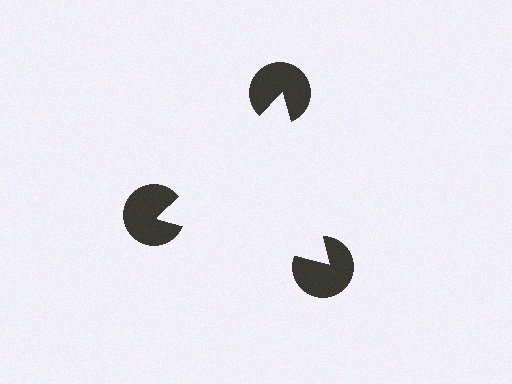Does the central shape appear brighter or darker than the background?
It typically appears slightly brighter than the background, even though no actual brightness change is drawn.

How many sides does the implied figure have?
3 sides.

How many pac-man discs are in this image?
There are 3 — one at each vertex of the illusory triangle.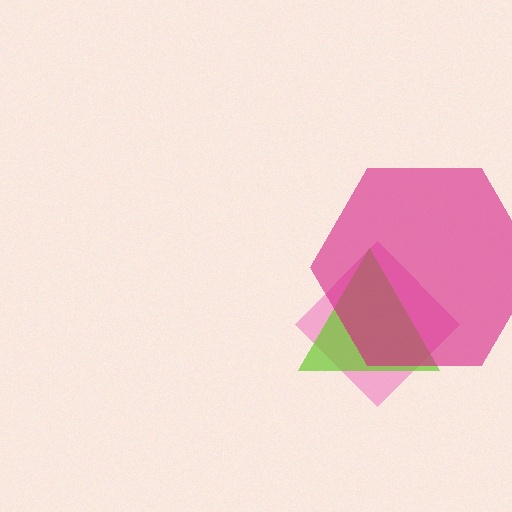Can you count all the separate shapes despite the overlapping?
Yes, there are 3 separate shapes.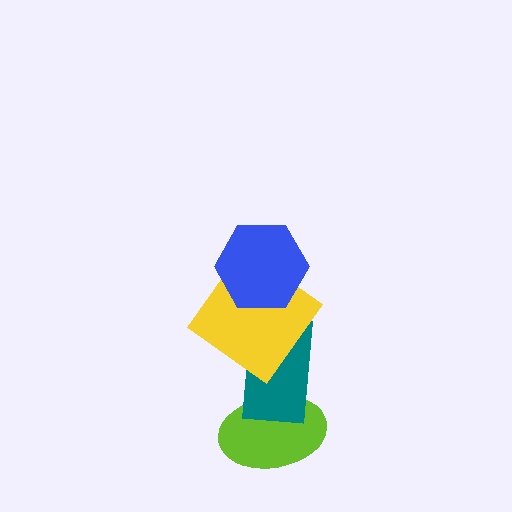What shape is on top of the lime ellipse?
The teal rectangle is on top of the lime ellipse.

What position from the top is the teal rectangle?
The teal rectangle is 3rd from the top.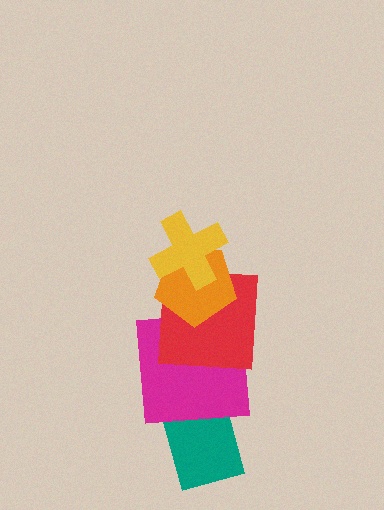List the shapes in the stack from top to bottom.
From top to bottom: the yellow cross, the orange pentagon, the red square, the magenta square, the teal rectangle.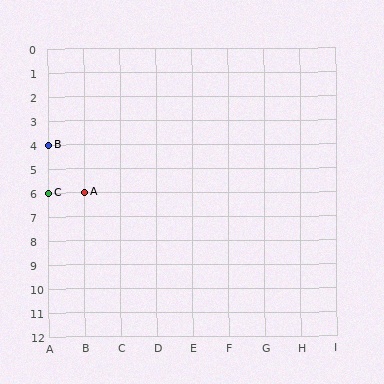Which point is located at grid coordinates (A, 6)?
Point C is at (A, 6).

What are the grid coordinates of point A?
Point A is at grid coordinates (B, 6).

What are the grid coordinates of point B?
Point B is at grid coordinates (A, 4).